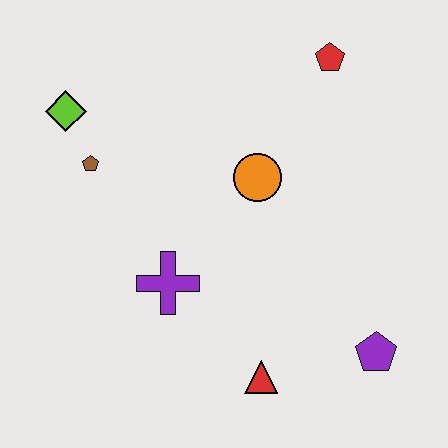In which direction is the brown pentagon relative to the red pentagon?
The brown pentagon is to the left of the red pentagon.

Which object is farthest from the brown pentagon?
The purple pentagon is farthest from the brown pentagon.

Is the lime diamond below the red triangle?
No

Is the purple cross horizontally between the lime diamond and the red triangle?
Yes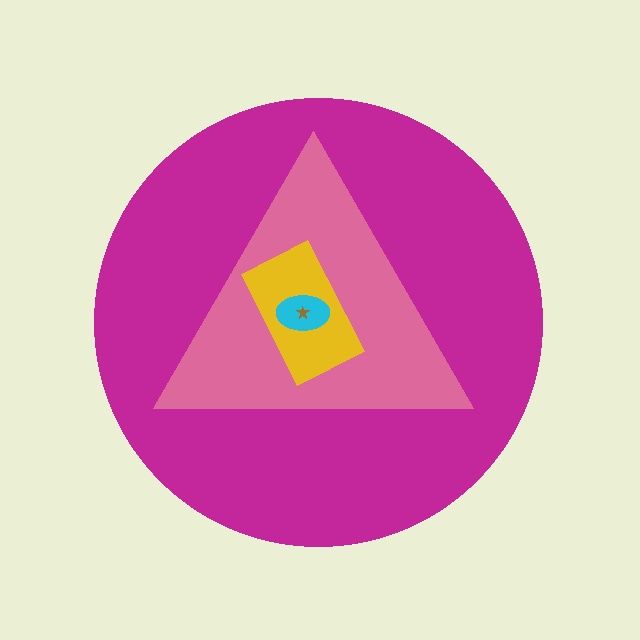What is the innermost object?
The brown star.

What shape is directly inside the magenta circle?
The pink triangle.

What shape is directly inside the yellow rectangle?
The cyan ellipse.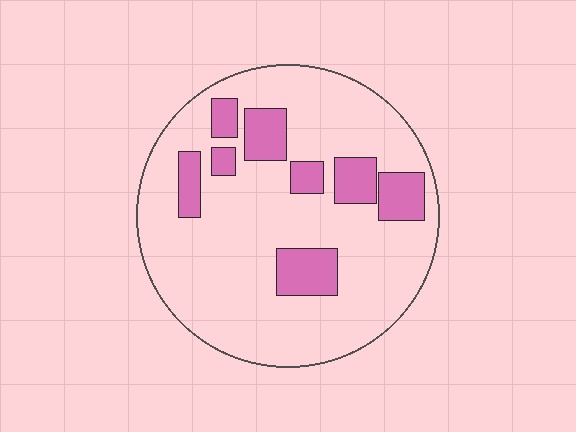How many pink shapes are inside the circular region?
8.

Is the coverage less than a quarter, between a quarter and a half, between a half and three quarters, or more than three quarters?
Less than a quarter.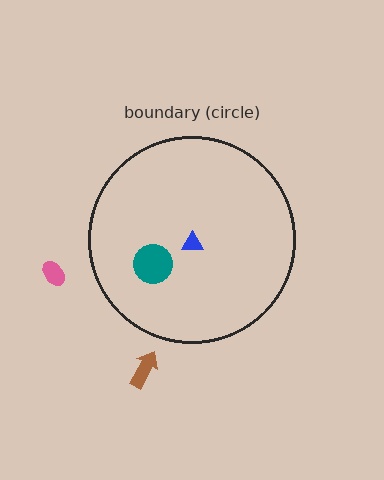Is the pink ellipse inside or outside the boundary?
Outside.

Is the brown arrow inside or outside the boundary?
Outside.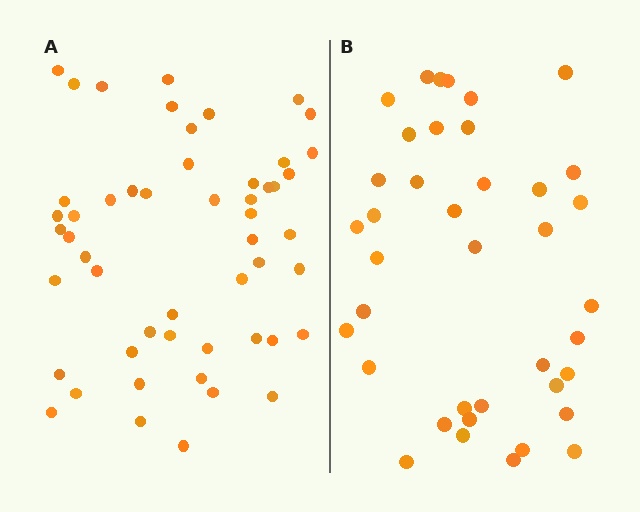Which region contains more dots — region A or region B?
Region A (the left region) has more dots.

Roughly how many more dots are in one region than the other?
Region A has approximately 15 more dots than region B.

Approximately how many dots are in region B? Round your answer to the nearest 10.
About 40 dots. (The exact count is 39, which rounds to 40.)